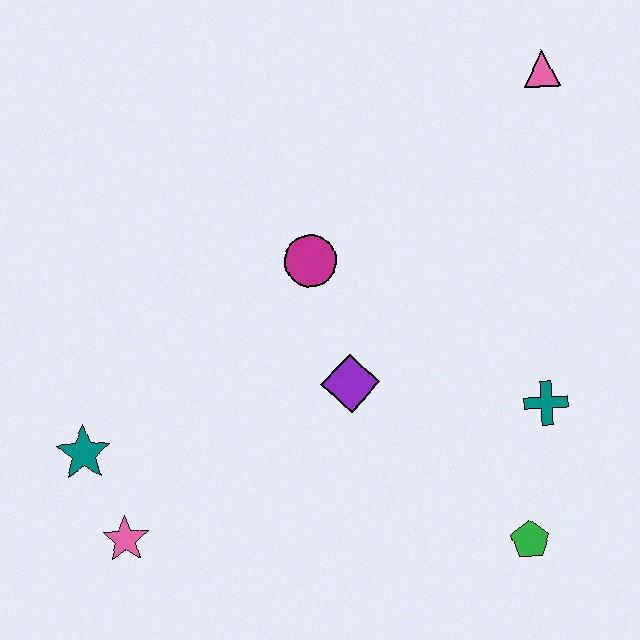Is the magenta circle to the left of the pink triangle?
Yes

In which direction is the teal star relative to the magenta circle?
The teal star is to the left of the magenta circle.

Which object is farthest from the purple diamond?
The pink triangle is farthest from the purple diamond.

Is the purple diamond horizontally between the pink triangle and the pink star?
Yes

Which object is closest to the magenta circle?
The purple diamond is closest to the magenta circle.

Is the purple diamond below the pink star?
No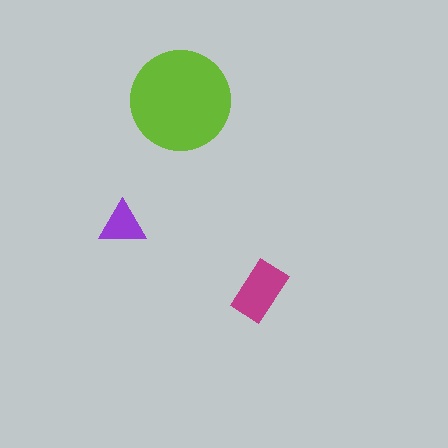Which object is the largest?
The lime circle.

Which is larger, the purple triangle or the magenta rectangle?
The magenta rectangle.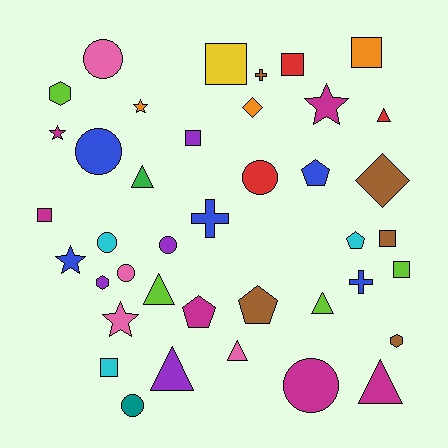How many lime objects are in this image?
There are 4 lime objects.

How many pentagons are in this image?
There are 4 pentagons.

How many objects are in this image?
There are 40 objects.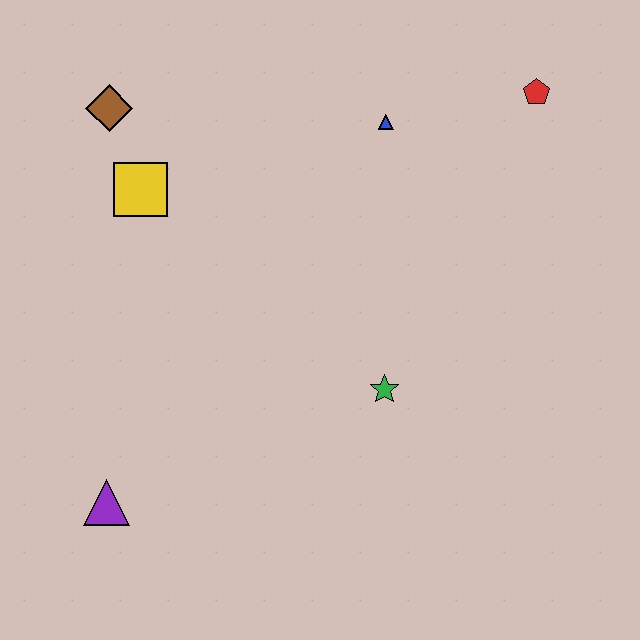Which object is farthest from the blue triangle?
The purple triangle is farthest from the blue triangle.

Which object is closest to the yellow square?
The brown diamond is closest to the yellow square.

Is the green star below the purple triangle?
No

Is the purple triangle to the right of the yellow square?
No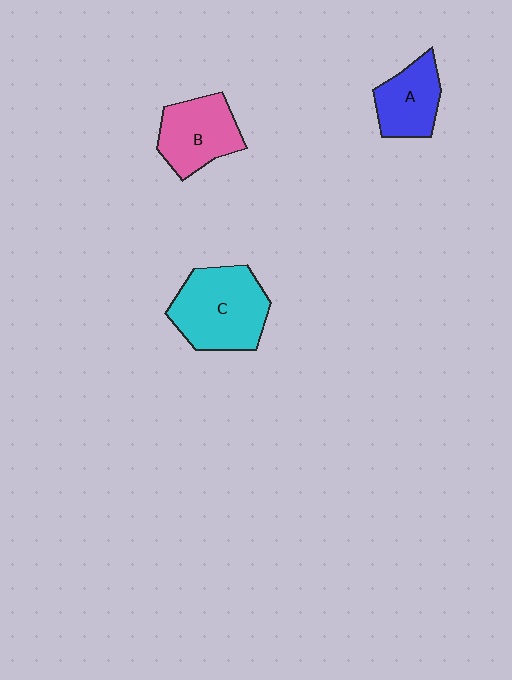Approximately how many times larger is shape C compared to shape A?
Approximately 1.6 times.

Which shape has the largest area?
Shape C (cyan).